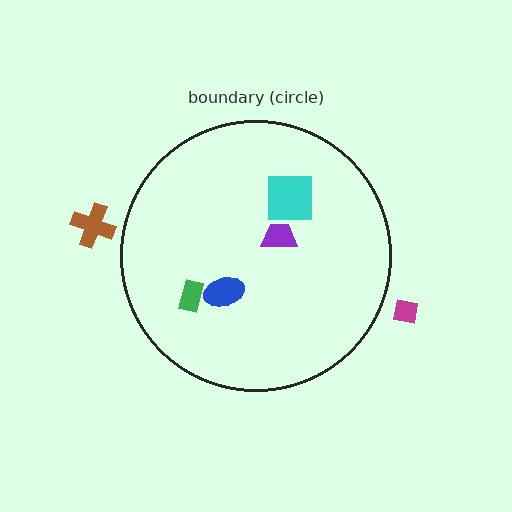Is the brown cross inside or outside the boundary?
Outside.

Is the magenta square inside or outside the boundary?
Outside.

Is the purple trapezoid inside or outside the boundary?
Inside.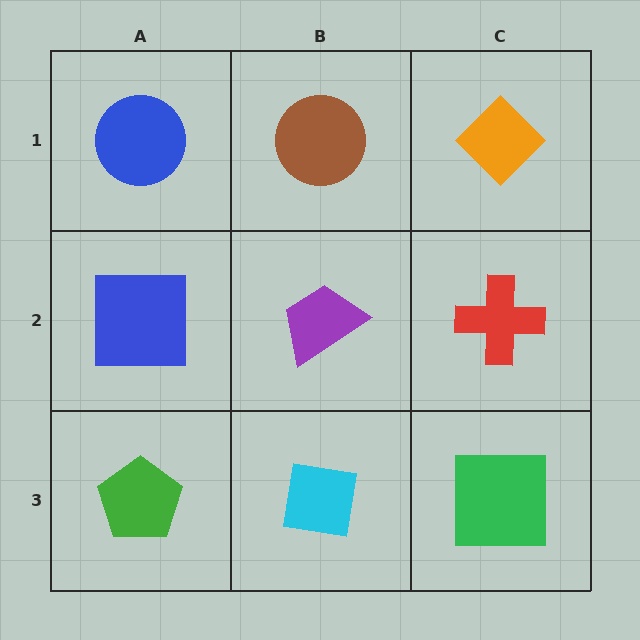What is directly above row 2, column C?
An orange diamond.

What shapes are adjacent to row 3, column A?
A blue square (row 2, column A), a cyan square (row 3, column B).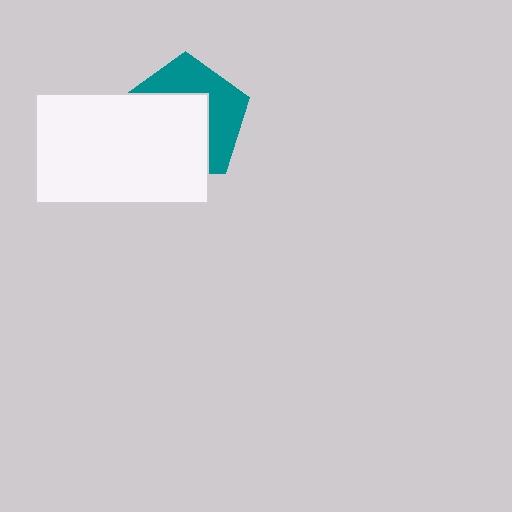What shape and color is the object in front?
The object in front is a white rectangle.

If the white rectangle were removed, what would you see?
You would see the complete teal pentagon.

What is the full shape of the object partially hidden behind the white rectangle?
The partially hidden object is a teal pentagon.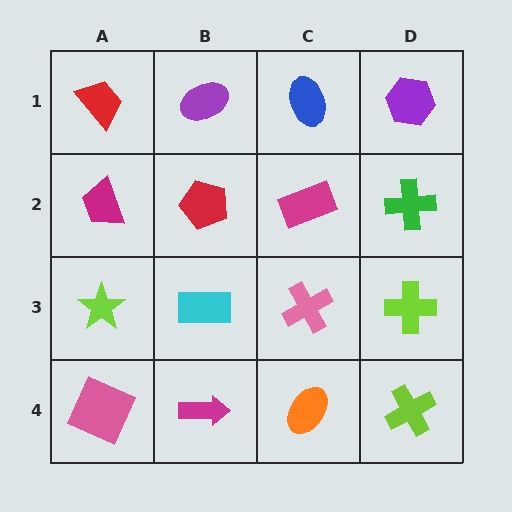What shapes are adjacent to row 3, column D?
A green cross (row 2, column D), a lime cross (row 4, column D), a pink cross (row 3, column C).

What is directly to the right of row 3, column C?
A lime cross.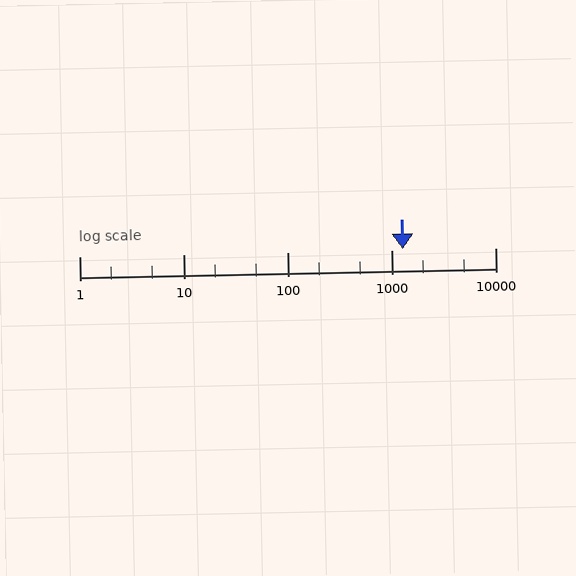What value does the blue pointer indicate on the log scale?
The pointer indicates approximately 1300.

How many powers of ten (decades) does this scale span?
The scale spans 4 decades, from 1 to 10000.